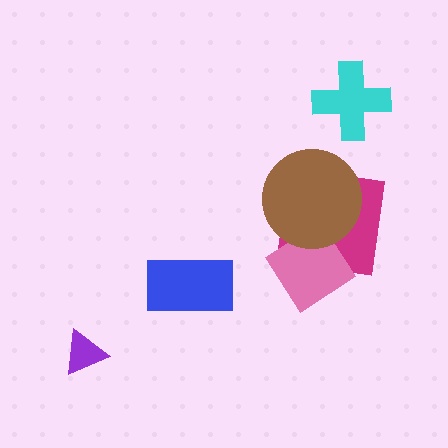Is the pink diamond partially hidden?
Yes, it is partially covered by another shape.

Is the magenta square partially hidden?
Yes, it is partially covered by another shape.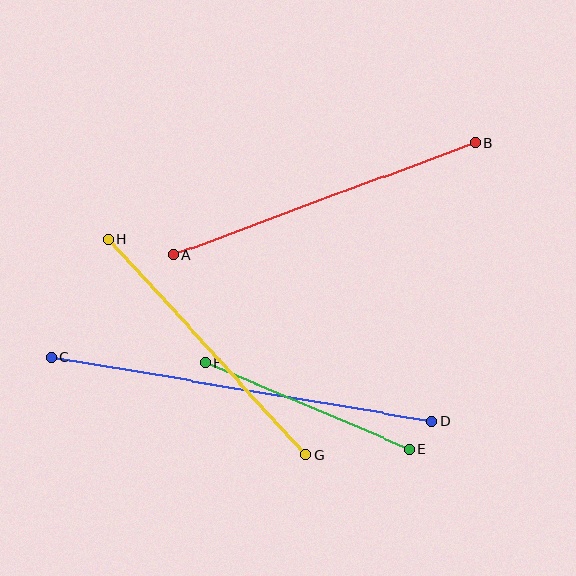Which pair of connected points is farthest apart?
Points C and D are farthest apart.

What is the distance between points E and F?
The distance is approximately 222 pixels.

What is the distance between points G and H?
The distance is approximately 292 pixels.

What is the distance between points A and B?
The distance is approximately 322 pixels.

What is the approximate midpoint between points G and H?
The midpoint is at approximately (207, 347) pixels.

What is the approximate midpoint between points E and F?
The midpoint is at approximately (307, 406) pixels.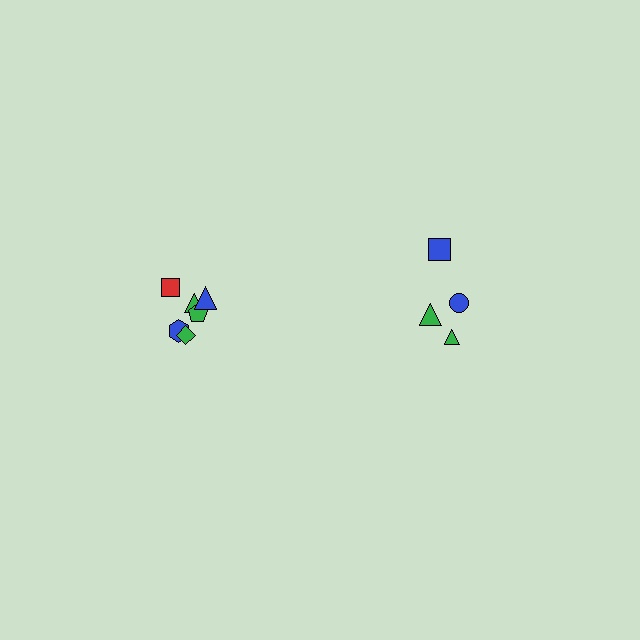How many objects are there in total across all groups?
There are 10 objects.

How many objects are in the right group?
There are 4 objects.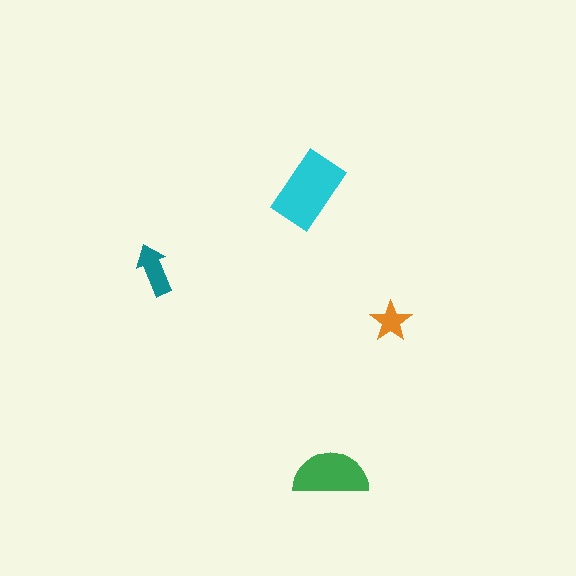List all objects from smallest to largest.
The orange star, the teal arrow, the green semicircle, the cyan rectangle.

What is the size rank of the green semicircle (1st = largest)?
2nd.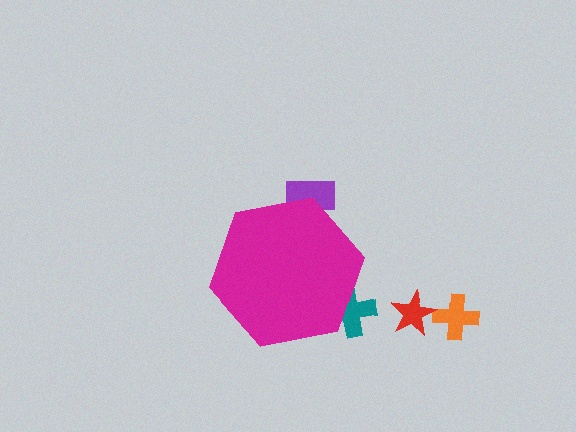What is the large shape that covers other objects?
A magenta hexagon.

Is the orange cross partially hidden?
No, the orange cross is fully visible.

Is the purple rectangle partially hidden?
Yes, the purple rectangle is partially hidden behind the magenta hexagon.